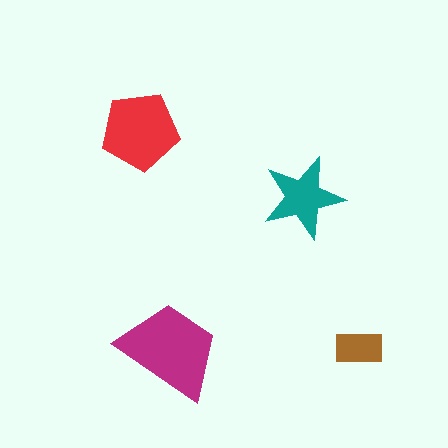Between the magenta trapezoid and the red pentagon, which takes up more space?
The magenta trapezoid.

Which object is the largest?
The magenta trapezoid.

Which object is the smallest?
The brown rectangle.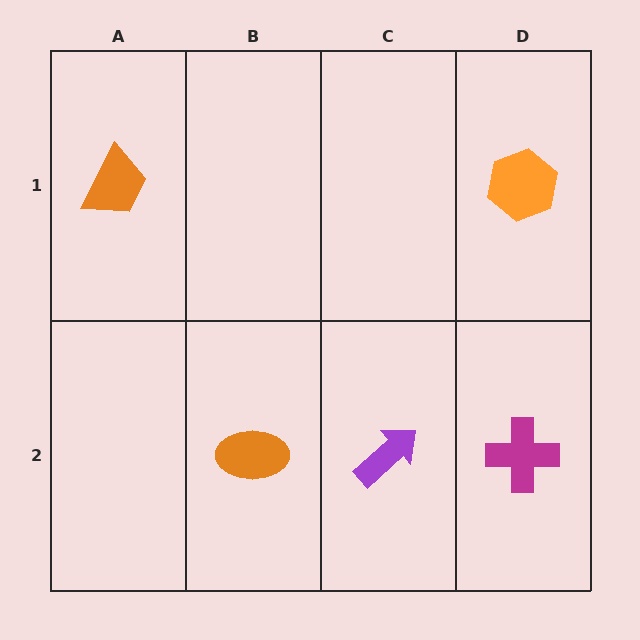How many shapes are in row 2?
3 shapes.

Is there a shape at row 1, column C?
No, that cell is empty.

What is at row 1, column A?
An orange trapezoid.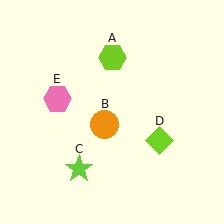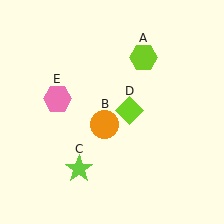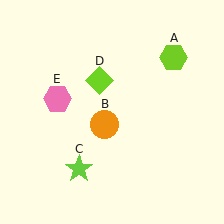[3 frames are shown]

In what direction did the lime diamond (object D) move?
The lime diamond (object D) moved up and to the left.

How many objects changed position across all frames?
2 objects changed position: lime hexagon (object A), lime diamond (object D).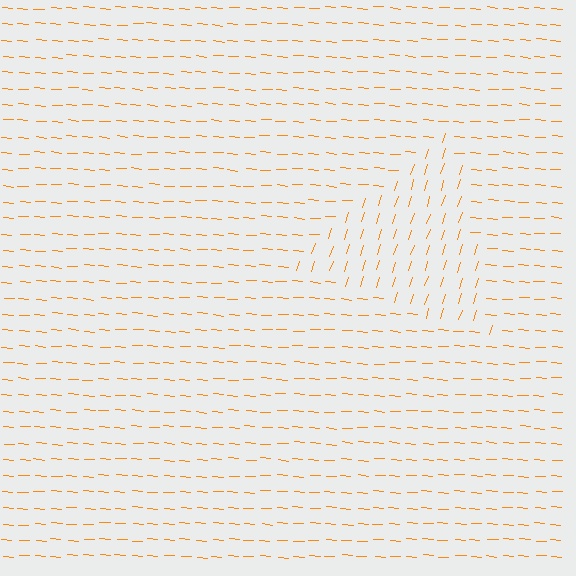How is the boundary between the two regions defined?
The boundary is defined purely by a change in line orientation (approximately 76 degrees difference). All lines are the same color and thickness.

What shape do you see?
I see a triangle.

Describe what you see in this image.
The image is filled with small orange line segments. A triangle region in the image has lines oriented differently from the surrounding lines, creating a visible texture boundary.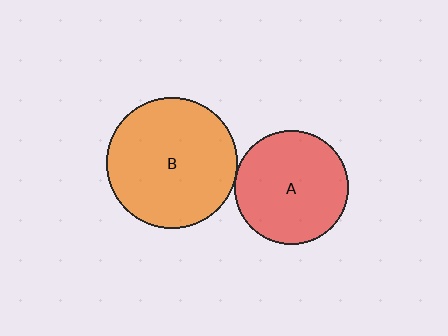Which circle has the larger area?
Circle B (orange).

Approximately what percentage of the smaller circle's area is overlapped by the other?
Approximately 5%.